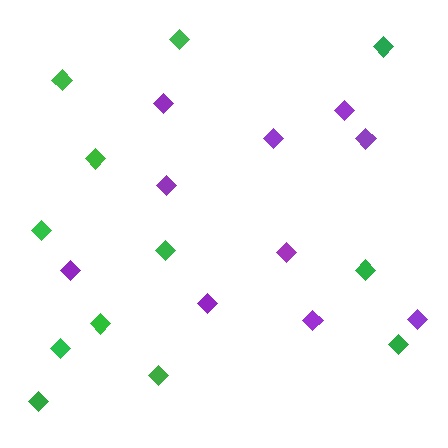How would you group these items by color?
There are 2 groups: one group of purple diamonds (10) and one group of green diamonds (12).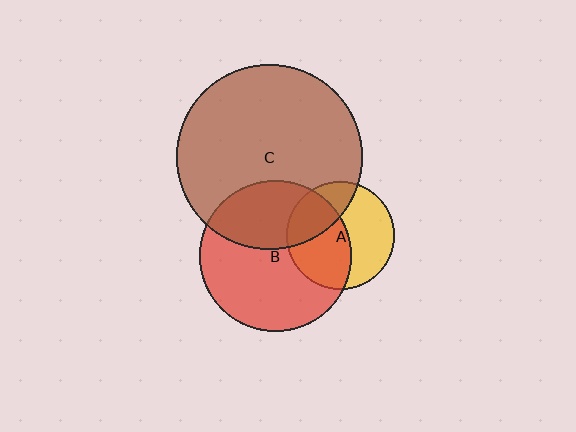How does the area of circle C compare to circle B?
Approximately 1.5 times.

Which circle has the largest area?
Circle C (brown).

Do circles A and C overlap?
Yes.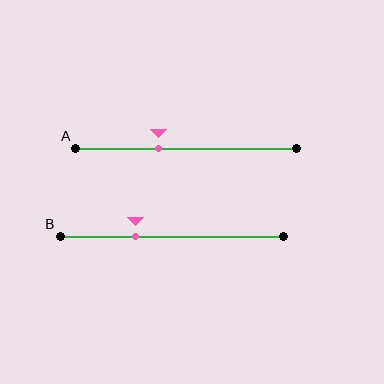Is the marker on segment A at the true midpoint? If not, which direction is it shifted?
No, the marker on segment A is shifted to the left by about 12% of the segment length.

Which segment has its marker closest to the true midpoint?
Segment A has its marker closest to the true midpoint.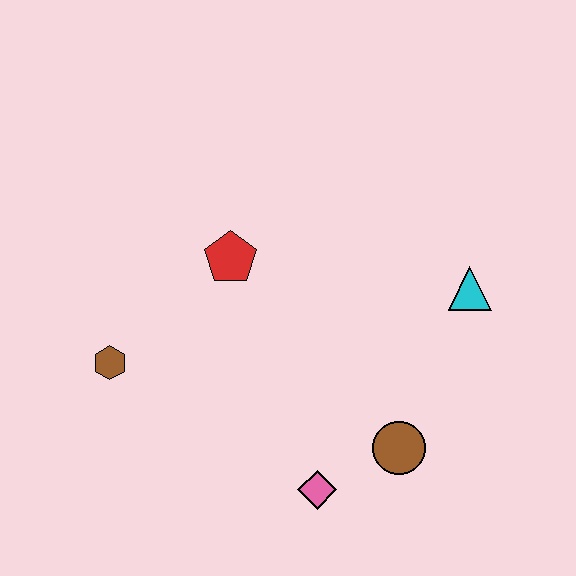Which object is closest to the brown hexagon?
The red pentagon is closest to the brown hexagon.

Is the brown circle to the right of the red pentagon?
Yes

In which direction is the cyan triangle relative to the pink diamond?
The cyan triangle is above the pink diamond.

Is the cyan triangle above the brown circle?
Yes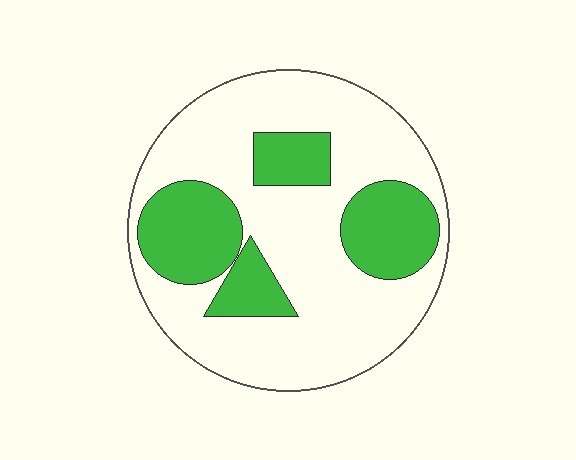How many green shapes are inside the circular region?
4.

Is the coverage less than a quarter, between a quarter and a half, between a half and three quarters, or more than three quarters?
Between a quarter and a half.